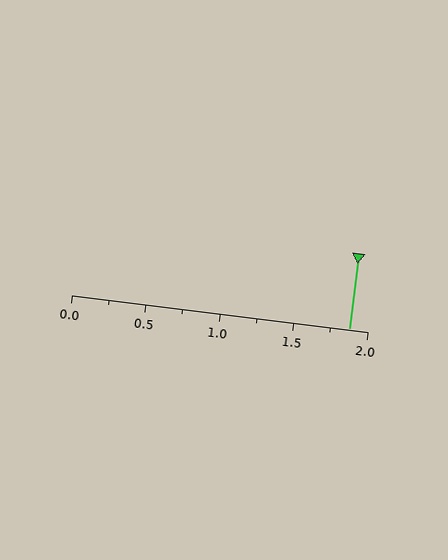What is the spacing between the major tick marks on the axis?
The major ticks are spaced 0.5 apart.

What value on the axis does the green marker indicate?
The marker indicates approximately 1.88.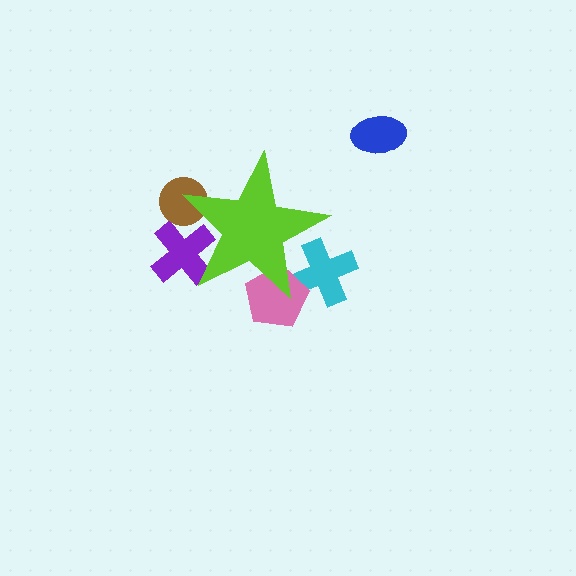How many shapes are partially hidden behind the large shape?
4 shapes are partially hidden.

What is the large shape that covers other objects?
A lime star.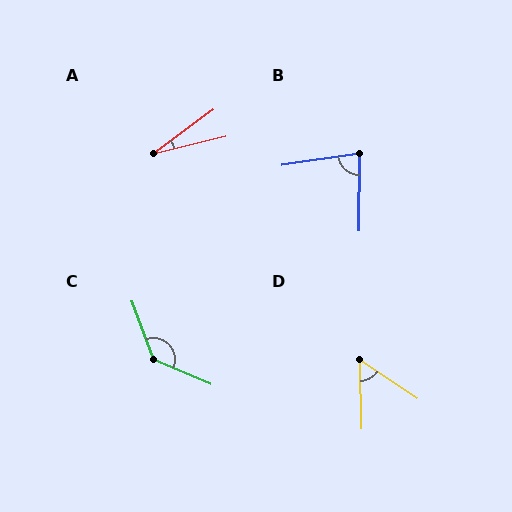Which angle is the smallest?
A, at approximately 22 degrees.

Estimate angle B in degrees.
Approximately 81 degrees.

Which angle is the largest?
C, at approximately 133 degrees.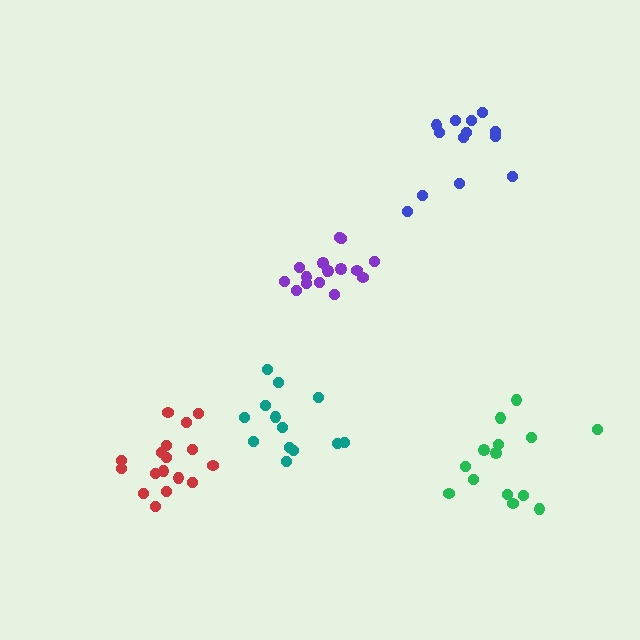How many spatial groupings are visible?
There are 5 spatial groupings.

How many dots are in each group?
Group 1: 13 dots, Group 2: 13 dots, Group 3: 14 dots, Group 4: 17 dots, Group 5: 16 dots (73 total).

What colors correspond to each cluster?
The clusters are colored: blue, teal, green, red, purple.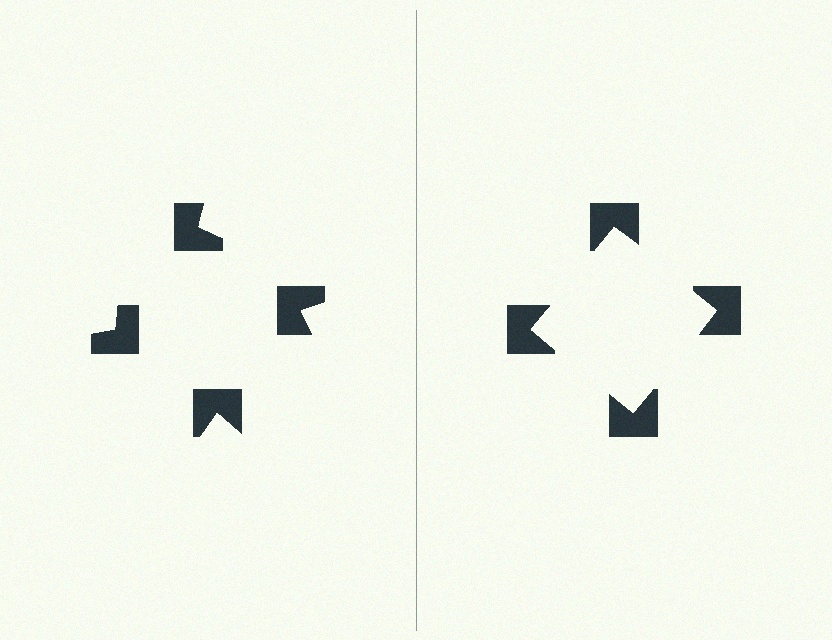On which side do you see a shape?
An illusory square appears on the right side. On the left side the wedge cuts are rotated, so no coherent shape forms.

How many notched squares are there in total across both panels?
8 — 4 on each side.